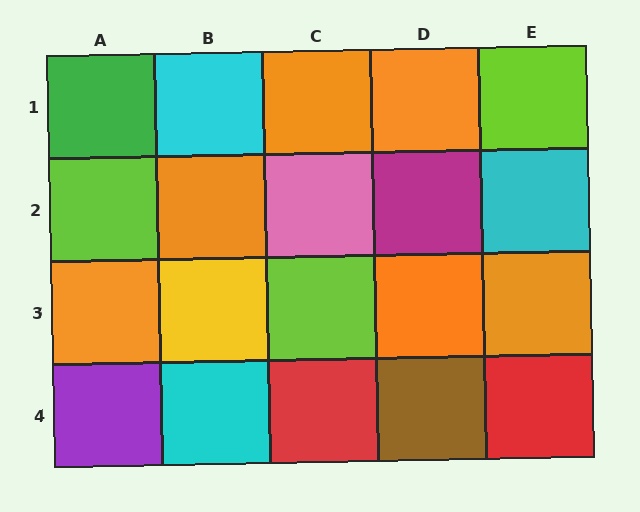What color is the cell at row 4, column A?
Purple.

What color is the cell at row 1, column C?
Orange.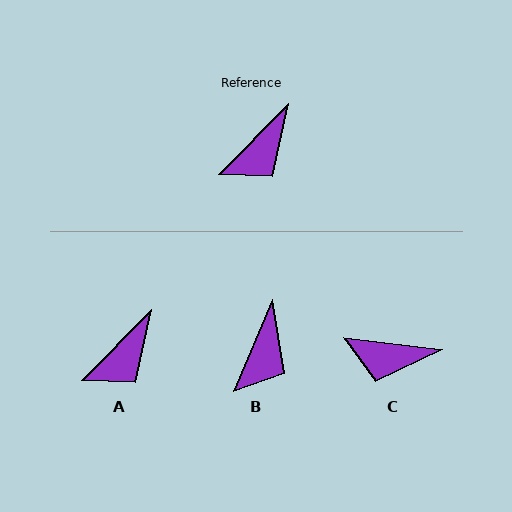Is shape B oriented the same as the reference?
No, it is off by about 22 degrees.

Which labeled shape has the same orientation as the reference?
A.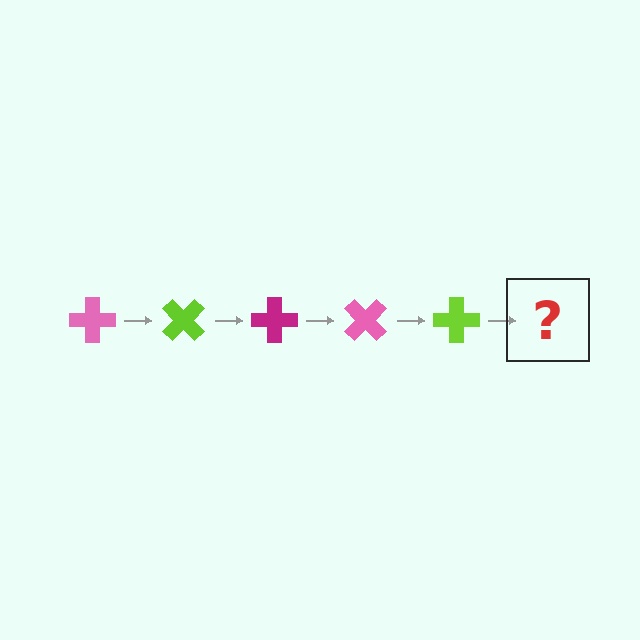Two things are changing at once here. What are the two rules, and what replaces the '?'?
The two rules are that it rotates 45 degrees each step and the color cycles through pink, lime, and magenta. The '?' should be a magenta cross, rotated 225 degrees from the start.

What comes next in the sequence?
The next element should be a magenta cross, rotated 225 degrees from the start.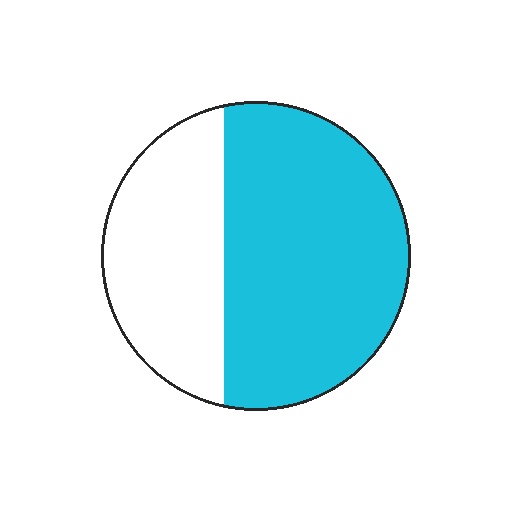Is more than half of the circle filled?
Yes.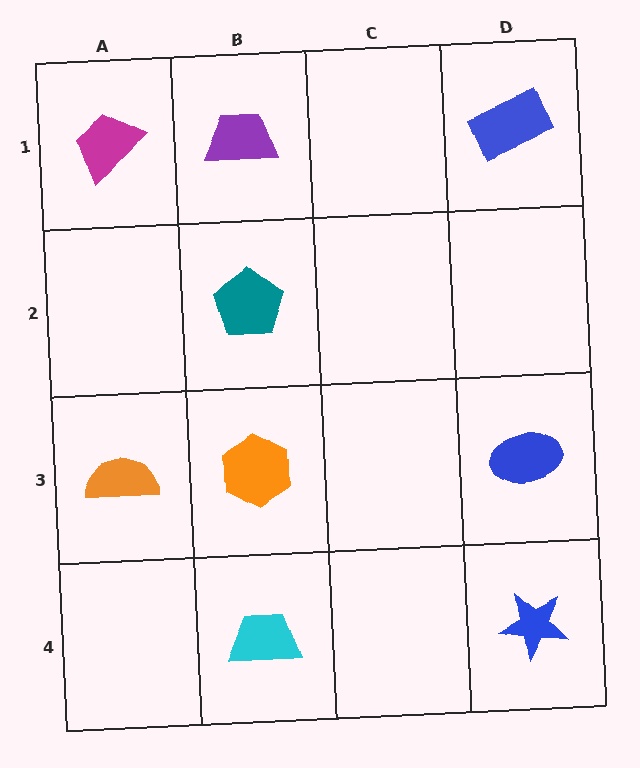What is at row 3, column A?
An orange semicircle.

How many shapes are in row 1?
3 shapes.